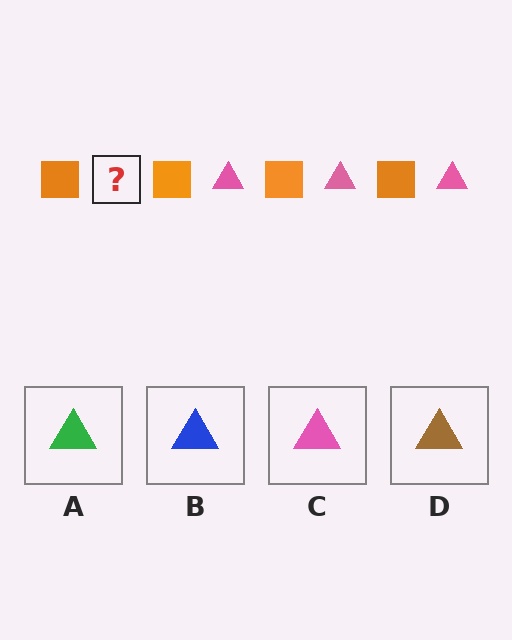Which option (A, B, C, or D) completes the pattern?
C.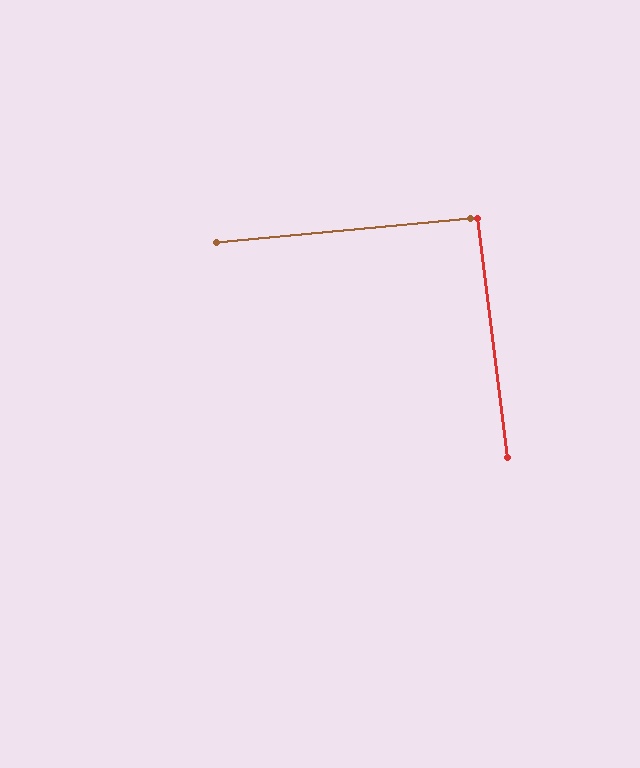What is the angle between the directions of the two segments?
Approximately 88 degrees.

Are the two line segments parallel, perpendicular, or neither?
Perpendicular — they meet at approximately 88°.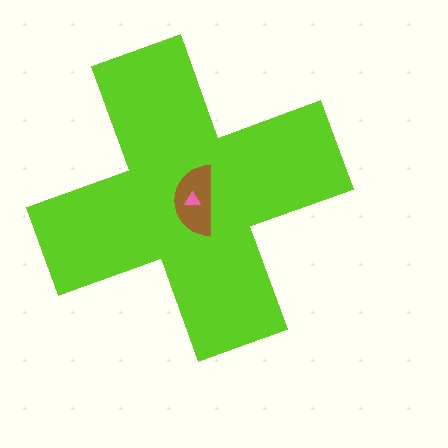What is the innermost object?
The pink triangle.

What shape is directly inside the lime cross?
The brown semicircle.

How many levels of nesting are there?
3.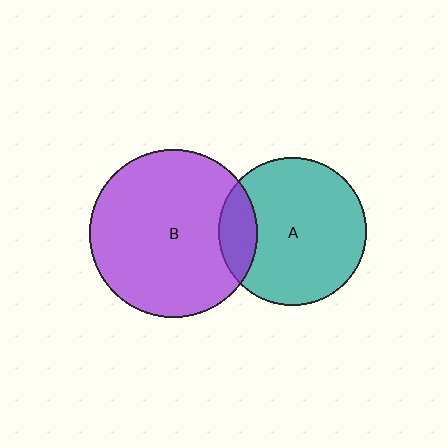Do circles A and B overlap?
Yes.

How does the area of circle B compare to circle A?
Approximately 1.3 times.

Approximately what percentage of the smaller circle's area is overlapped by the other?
Approximately 15%.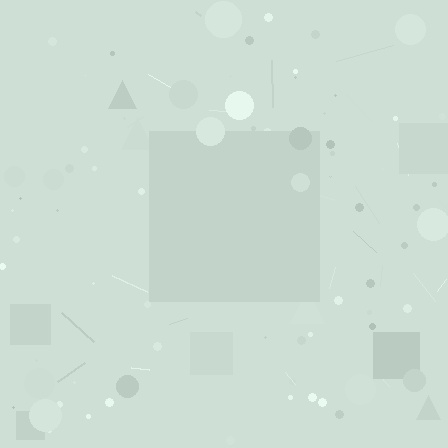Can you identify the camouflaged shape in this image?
The camouflaged shape is a square.